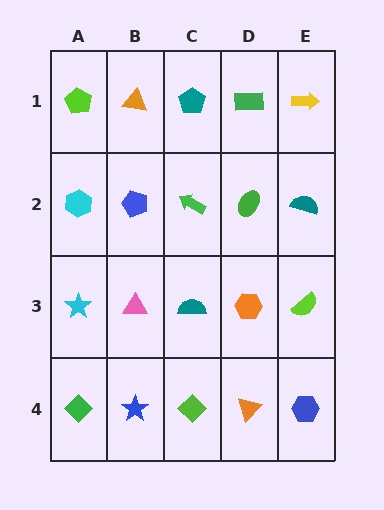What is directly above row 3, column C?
A green arrow.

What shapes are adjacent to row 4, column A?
A cyan star (row 3, column A), a blue star (row 4, column B).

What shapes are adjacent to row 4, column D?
An orange hexagon (row 3, column D), a lime diamond (row 4, column C), a blue hexagon (row 4, column E).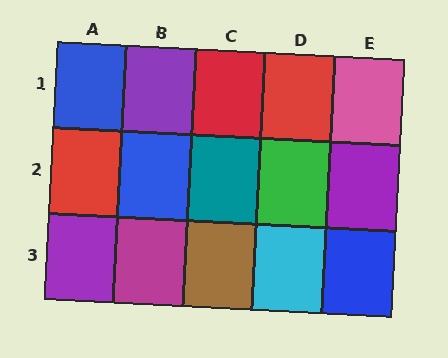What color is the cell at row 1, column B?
Purple.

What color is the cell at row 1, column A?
Blue.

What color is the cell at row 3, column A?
Purple.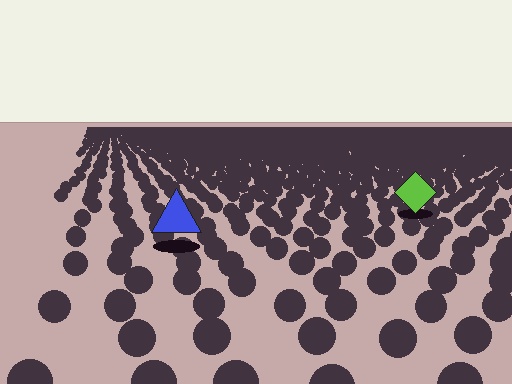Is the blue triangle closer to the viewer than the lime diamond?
Yes. The blue triangle is closer — you can tell from the texture gradient: the ground texture is coarser near it.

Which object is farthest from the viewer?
The lime diamond is farthest from the viewer. It appears smaller and the ground texture around it is denser.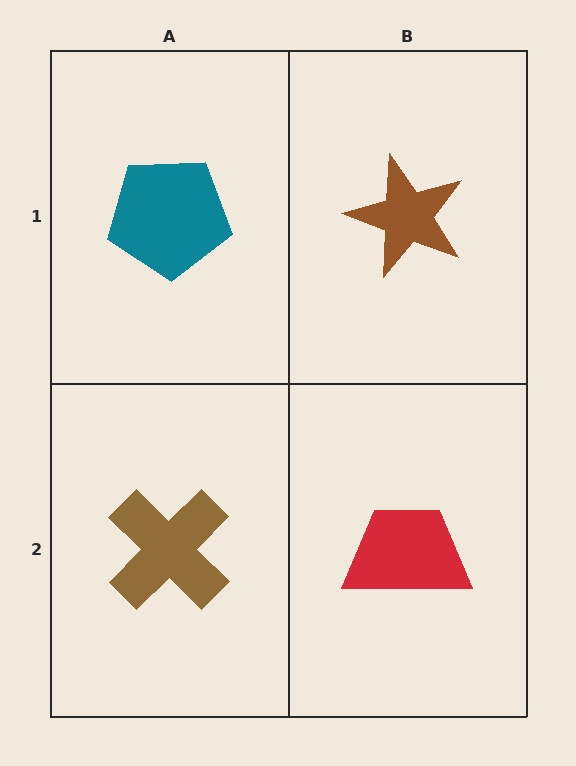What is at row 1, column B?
A brown star.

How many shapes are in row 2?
2 shapes.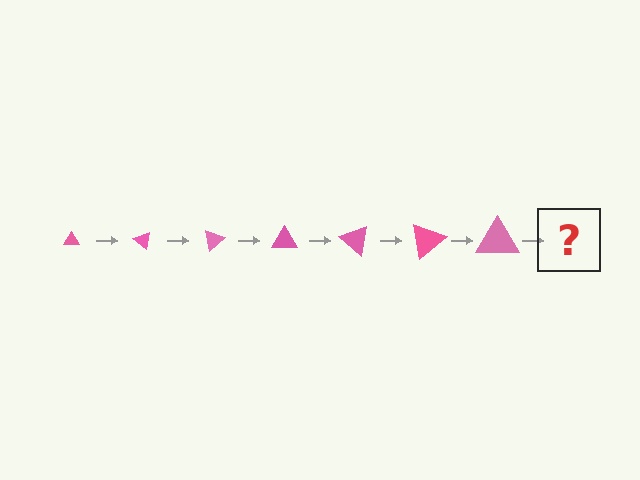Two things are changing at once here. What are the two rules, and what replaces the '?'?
The two rules are that the triangle grows larger each step and it rotates 40 degrees each step. The '?' should be a triangle, larger than the previous one and rotated 280 degrees from the start.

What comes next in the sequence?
The next element should be a triangle, larger than the previous one and rotated 280 degrees from the start.